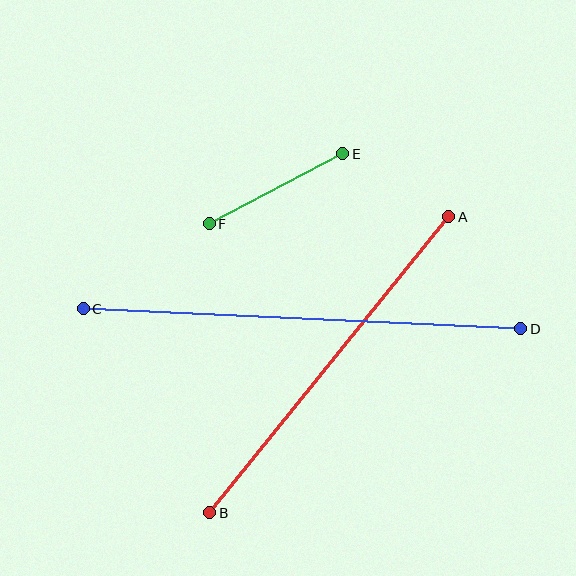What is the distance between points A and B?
The distance is approximately 380 pixels.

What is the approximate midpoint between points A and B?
The midpoint is at approximately (329, 365) pixels.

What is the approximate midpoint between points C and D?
The midpoint is at approximately (302, 319) pixels.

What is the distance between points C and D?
The distance is approximately 438 pixels.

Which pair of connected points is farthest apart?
Points C and D are farthest apart.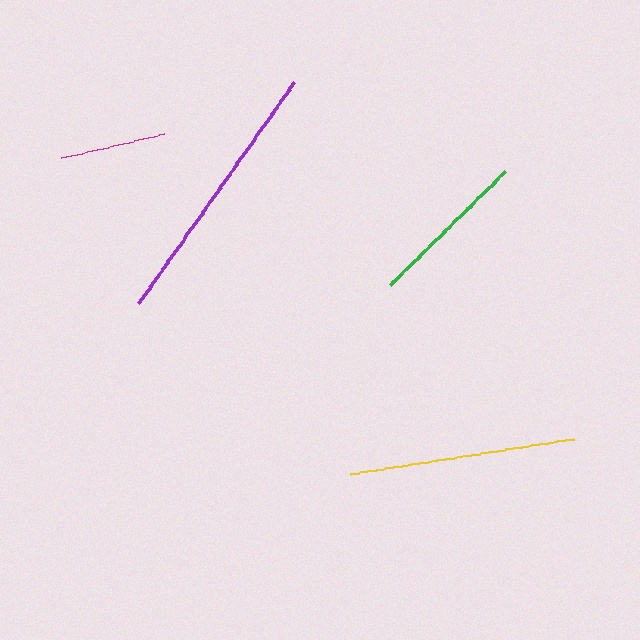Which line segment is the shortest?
The magenta line is the shortest at approximately 106 pixels.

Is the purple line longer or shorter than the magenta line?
The purple line is longer than the magenta line.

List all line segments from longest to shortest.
From longest to shortest: purple, yellow, green, magenta.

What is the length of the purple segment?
The purple segment is approximately 270 pixels long.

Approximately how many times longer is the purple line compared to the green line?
The purple line is approximately 1.7 times the length of the green line.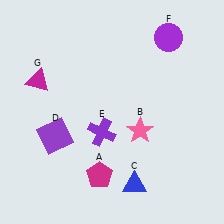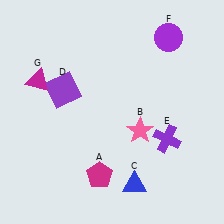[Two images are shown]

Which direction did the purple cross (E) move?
The purple cross (E) moved right.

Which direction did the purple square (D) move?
The purple square (D) moved up.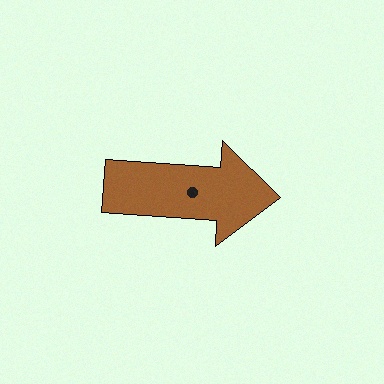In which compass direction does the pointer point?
East.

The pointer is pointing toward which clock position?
Roughly 3 o'clock.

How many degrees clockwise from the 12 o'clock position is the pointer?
Approximately 94 degrees.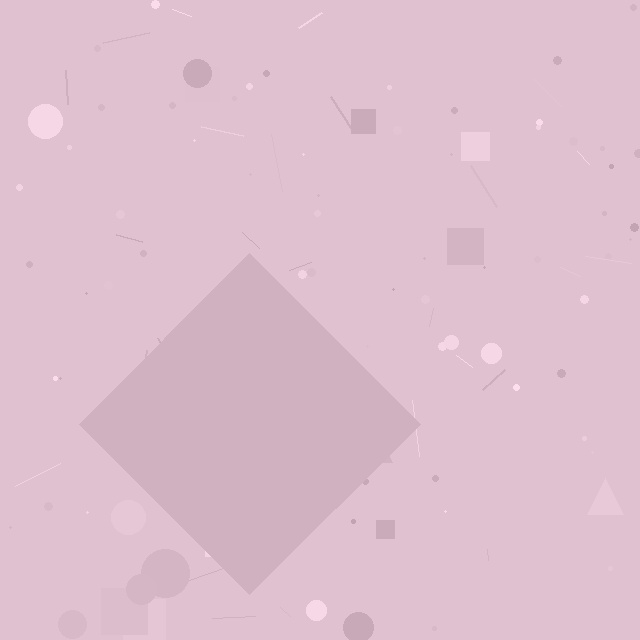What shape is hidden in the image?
A diamond is hidden in the image.